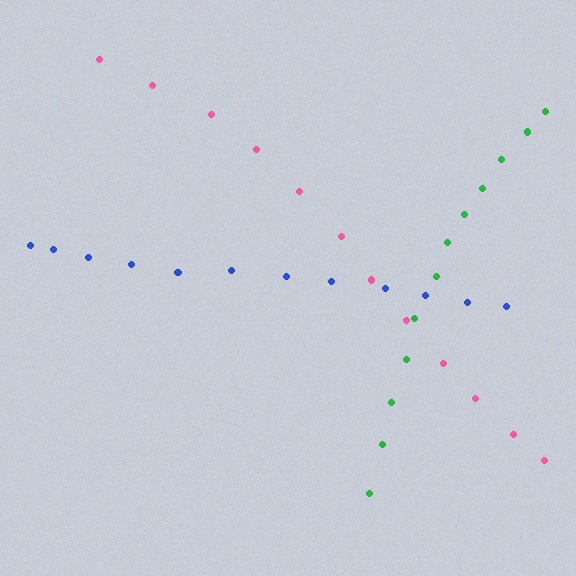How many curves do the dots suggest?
There are 3 distinct paths.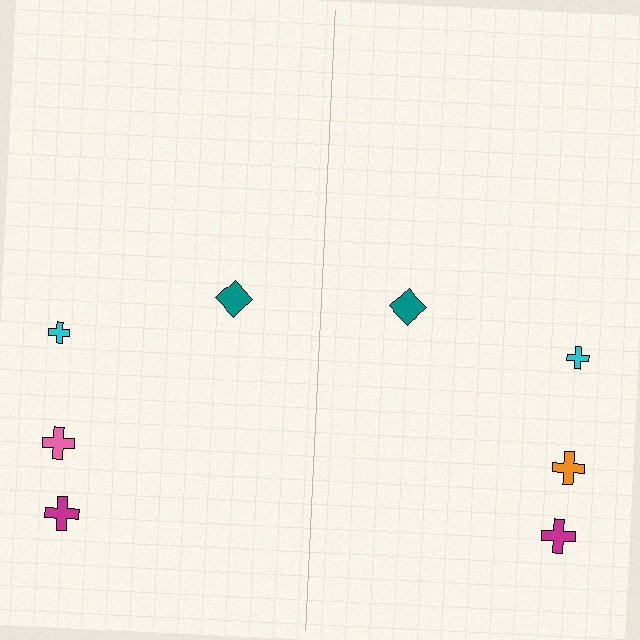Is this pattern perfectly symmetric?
No, the pattern is not perfectly symmetric. The orange cross on the right side breaks the symmetry — its mirror counterpart is pink.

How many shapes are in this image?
There are 8 shapes in this image.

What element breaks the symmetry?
The orange cross on the right side breaks the symmetry — its mirror counterpart is pink.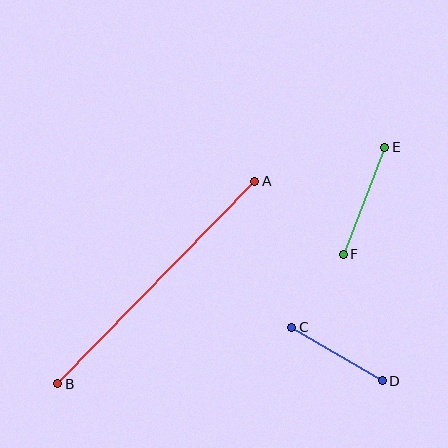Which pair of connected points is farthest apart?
Points A and B are farthest apart.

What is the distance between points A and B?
The distance is approximately 282 pixels.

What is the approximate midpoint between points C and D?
The midpoint is at approximately (337, 354) pixels.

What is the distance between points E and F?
The distance is approximately 115 pixels.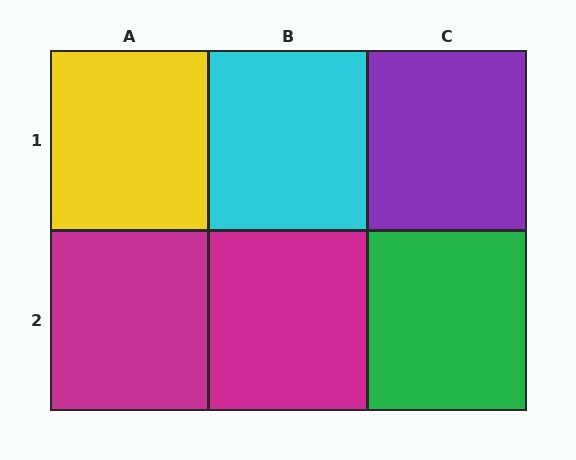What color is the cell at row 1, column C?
Purple.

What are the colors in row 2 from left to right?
Magenta, magenta, green.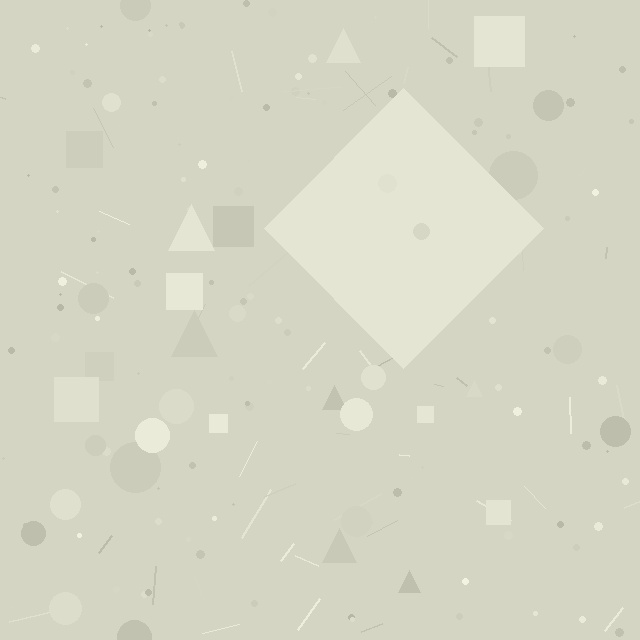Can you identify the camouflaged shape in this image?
The camouflaged shape is a diamond.